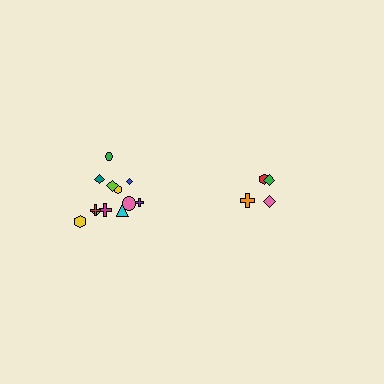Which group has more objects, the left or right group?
The left group.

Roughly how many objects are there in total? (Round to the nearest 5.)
Roughly 15 objects in total.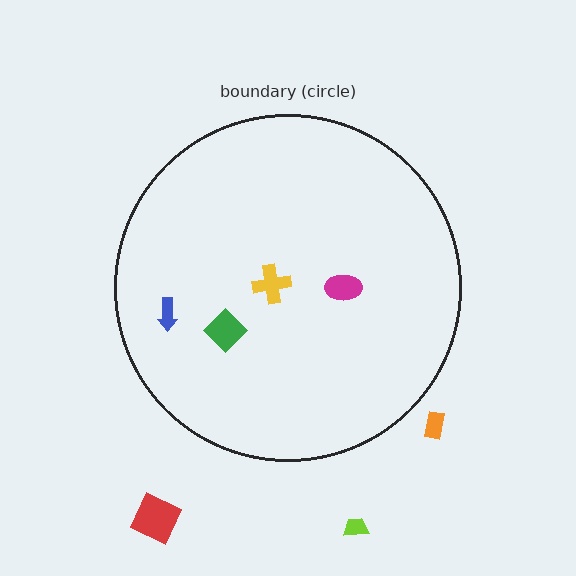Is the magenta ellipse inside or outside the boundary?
Inside.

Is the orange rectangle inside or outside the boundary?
Outside.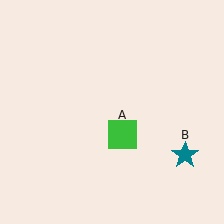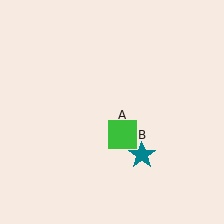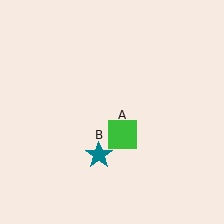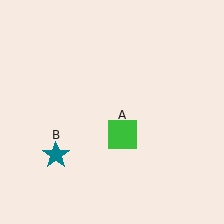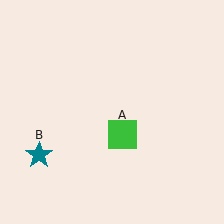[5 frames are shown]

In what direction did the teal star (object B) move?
The teal star (object B) moved left.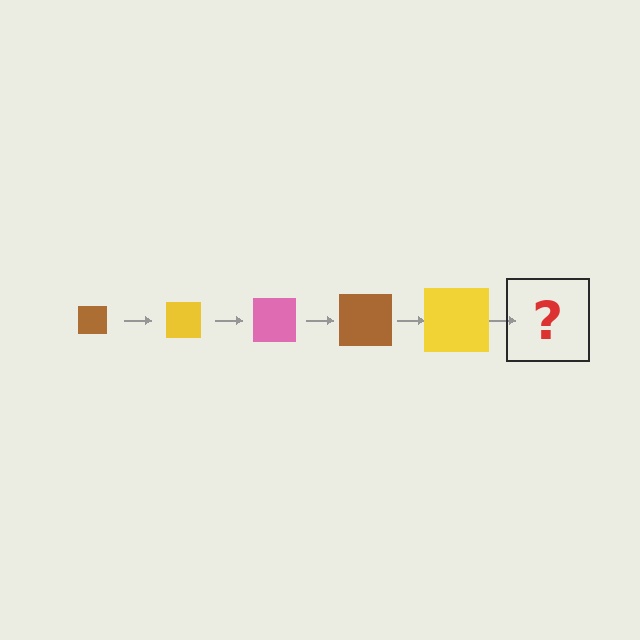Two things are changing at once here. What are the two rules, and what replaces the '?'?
The two rules are that the square grows larger each step and the color cycles through brown, yellow, and pink. The '?' should be a pink square, larger than the previous one.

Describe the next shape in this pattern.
It should be a pink square, larger than the previous one.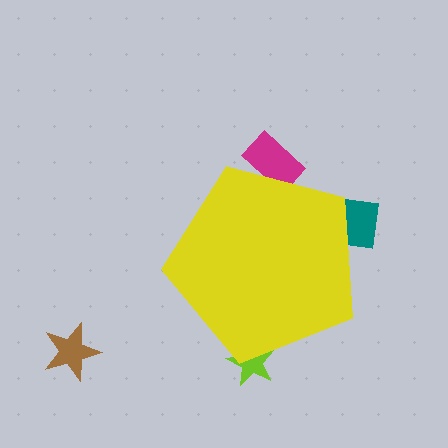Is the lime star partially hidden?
Yes, the lime star is partially hidden behind the yellow pentagon.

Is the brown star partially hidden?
No, the brown star is fully visible.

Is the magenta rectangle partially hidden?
Yes, the magenta rectangle is partially hidden behind the yellow pentagon.